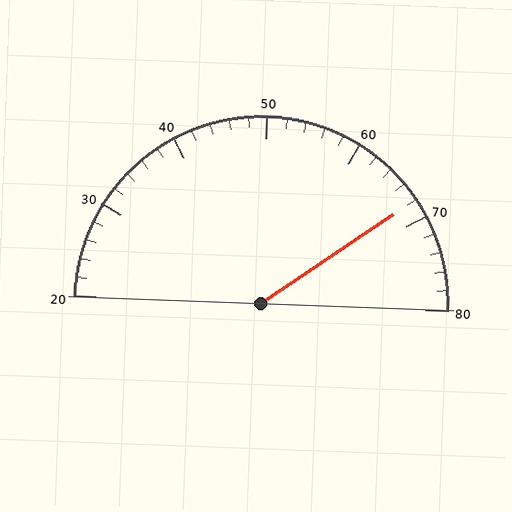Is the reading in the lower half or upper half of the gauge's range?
The reading is in the upper half of the range (20 to 80).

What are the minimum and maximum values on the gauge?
The gauge ranges from 20 to 80.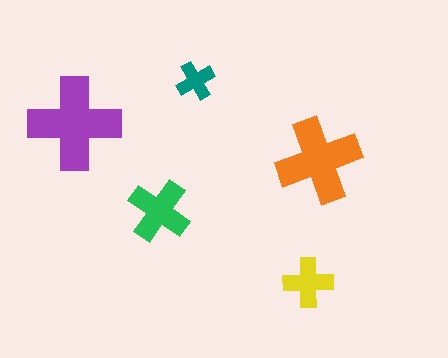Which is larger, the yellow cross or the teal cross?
The yellow one.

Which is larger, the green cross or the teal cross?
The green one.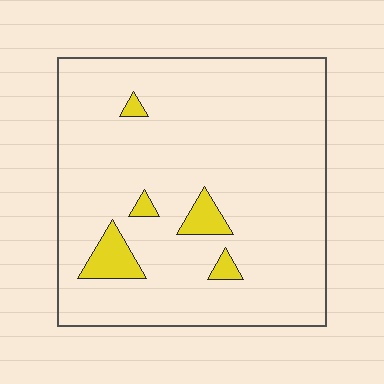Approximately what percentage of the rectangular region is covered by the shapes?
Approximately 5%.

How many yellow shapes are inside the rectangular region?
5.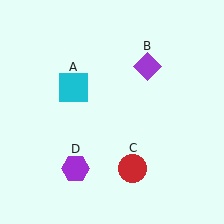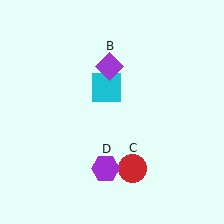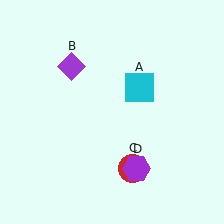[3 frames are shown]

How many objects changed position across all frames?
3 objects changed position: cyan square (object A), purple diamond (object B), purple hexagon (object D).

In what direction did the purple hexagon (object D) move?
The purple hexagon (object D) moved right.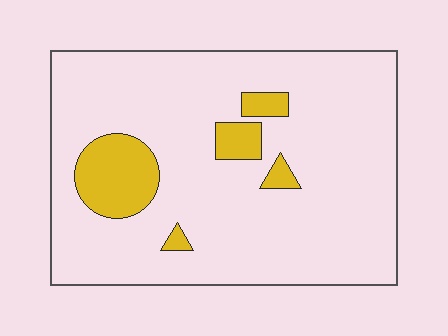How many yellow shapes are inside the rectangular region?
5.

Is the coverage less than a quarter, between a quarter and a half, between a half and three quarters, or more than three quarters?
Less than a quarter.